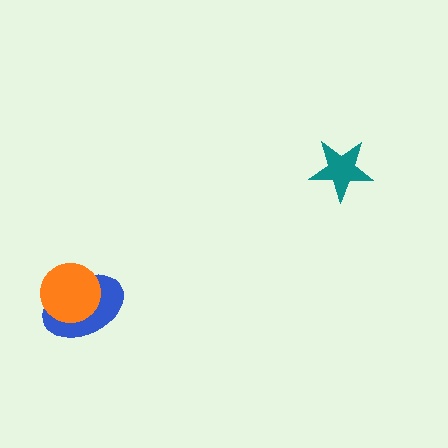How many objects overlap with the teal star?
0 objects overlap with the teal star.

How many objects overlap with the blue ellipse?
1 object overlaps with the blue ellipse.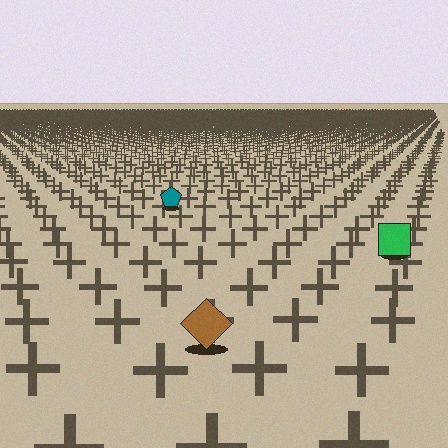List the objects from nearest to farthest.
From nearest to farthest: the brown diamond, the green square, the teal pentagon.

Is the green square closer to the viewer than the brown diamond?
No. The brown diamond is closer — you can tell from the texture gradient: the ground texture is coarser near it.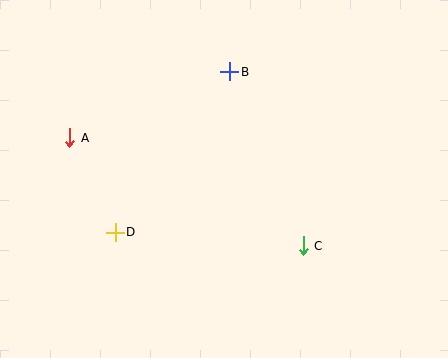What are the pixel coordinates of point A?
Point A is at (70, 138).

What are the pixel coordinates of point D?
Point D is at (115, 232).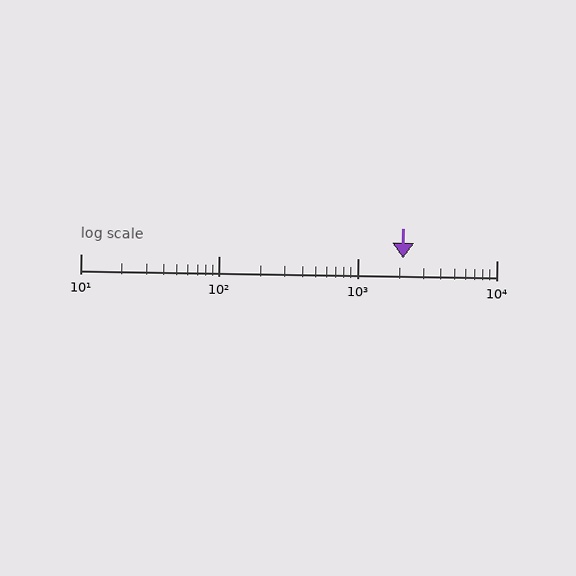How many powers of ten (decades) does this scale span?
The scale spans 3 decades, from 10 to 10000.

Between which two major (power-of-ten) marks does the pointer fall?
The pointer is between 1000 and 10000.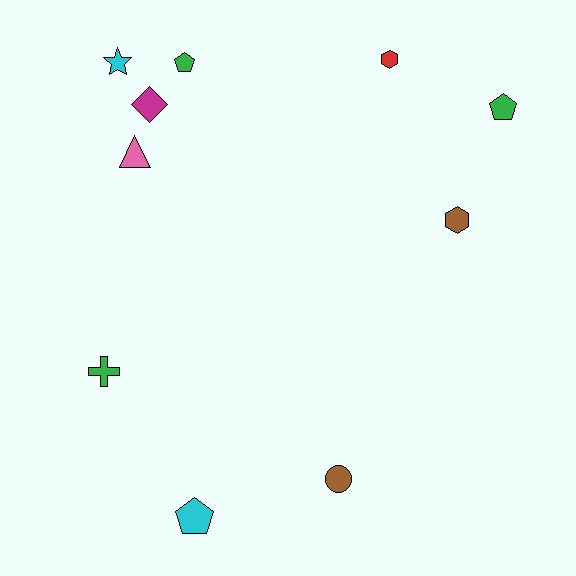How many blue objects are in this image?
There are no blue objects.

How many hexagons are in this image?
There are 2 hexagons.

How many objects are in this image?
There are 10 objects.